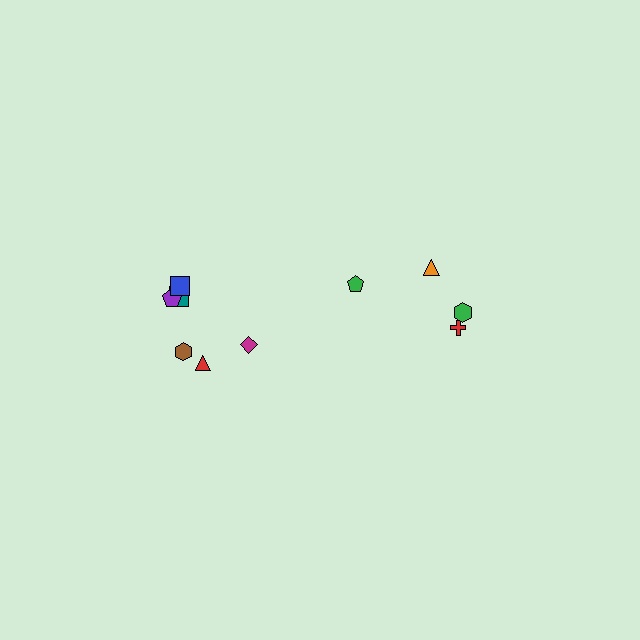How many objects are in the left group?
There are 6 objects.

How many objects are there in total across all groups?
There are 10 objects.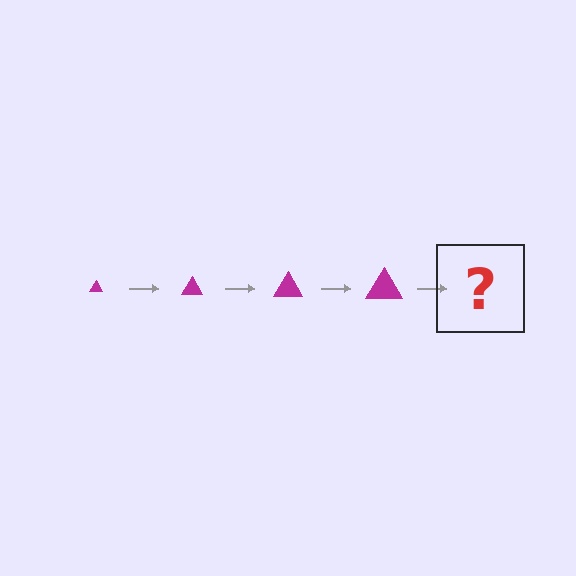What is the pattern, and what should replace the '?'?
The pattern is that the triangle gets progressively larger each step. The '?' should be a magenta triangle, larger than the previous one.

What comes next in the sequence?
The next element should be a magenta triangle, larger than the previous one.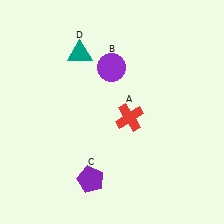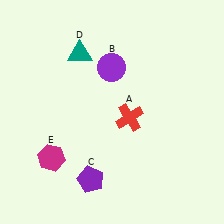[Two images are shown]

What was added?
A magenta hexagon (E) was added in Image 2.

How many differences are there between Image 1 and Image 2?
There is 1 difference between the two images.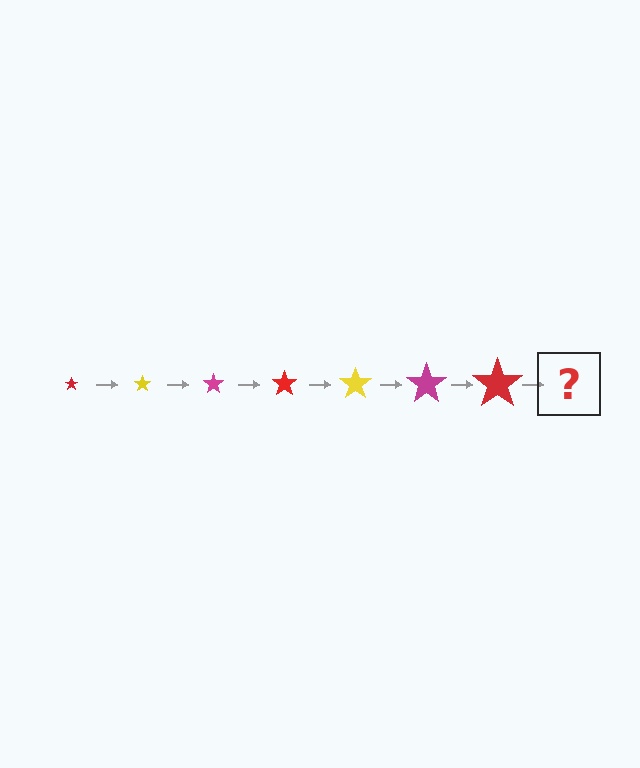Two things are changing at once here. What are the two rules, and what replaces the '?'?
The two rules are that the star grows larger each step and the color cycles through red, yellow, and magenta. The '?' should be a yellow star, larger than the previous one.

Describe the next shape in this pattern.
It should be a yellow star, larger than the previous one.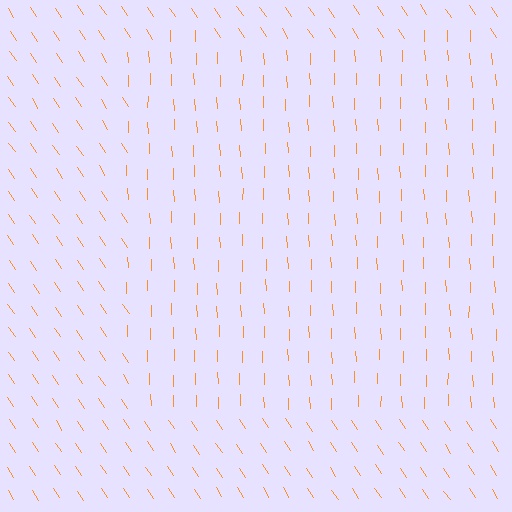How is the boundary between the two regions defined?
The boundary is defined purely by a change in line orientation (approximately 31 degrees difference). All lines are the same color and thickness.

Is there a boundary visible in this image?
Yes, there is a texture boundary formed by a change in line orientation.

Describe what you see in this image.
The image is filled with small orange line segments. A rectangle region in the image has lines oriented differently from the surrounding lines, creating a visible texture boundary.